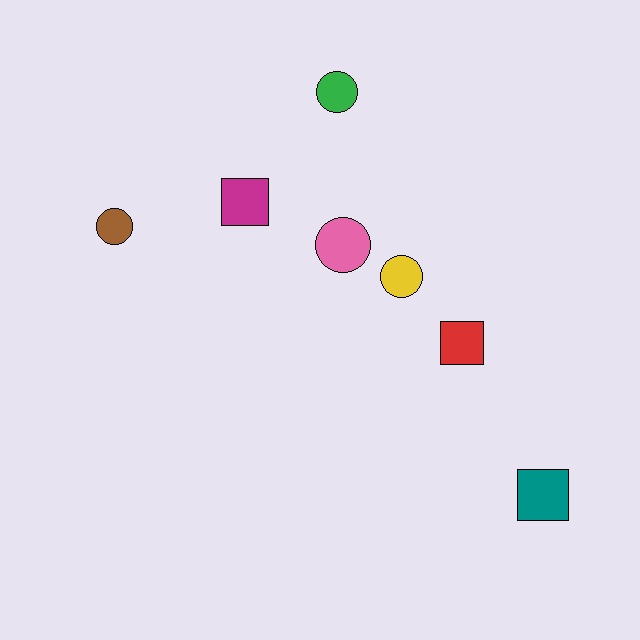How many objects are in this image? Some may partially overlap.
There are 7 objects.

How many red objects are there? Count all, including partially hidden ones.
There is 1 red object.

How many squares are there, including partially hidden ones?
There are 3 squares.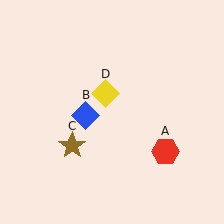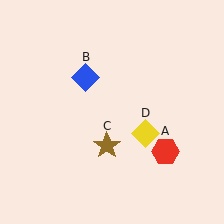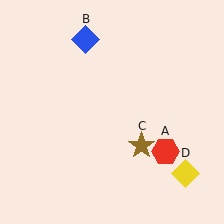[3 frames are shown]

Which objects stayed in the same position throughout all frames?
Red hexagon (object A) remained stationary.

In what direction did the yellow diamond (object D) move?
The yellow diamond (object D) moved down and to the right.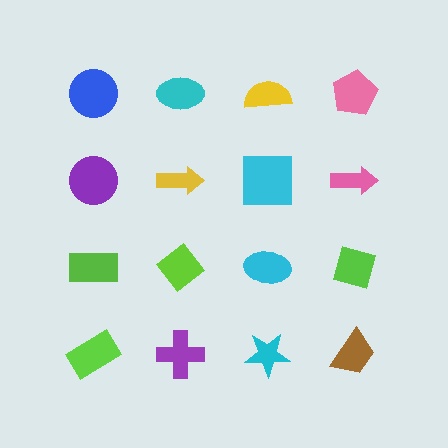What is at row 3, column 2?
A lime diamond.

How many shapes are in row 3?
4 shapes.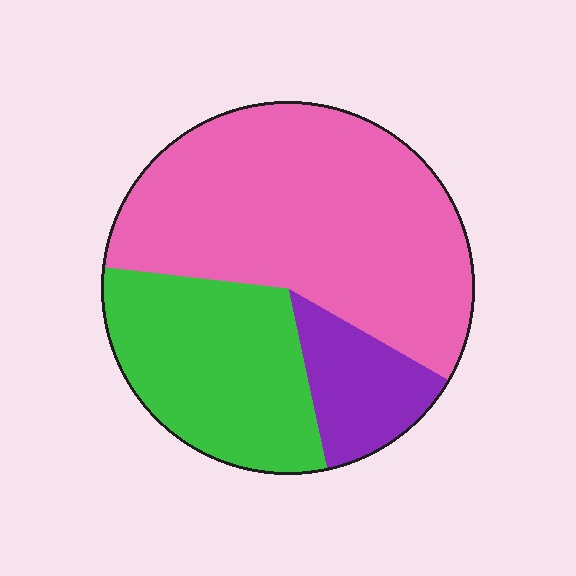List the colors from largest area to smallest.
From largest to smallest: pink, green, purple.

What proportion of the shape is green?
Green takes up between a quarter and a half of the shape.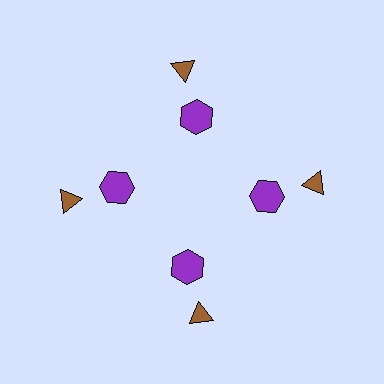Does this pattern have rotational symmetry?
Yes, this pattern has 4-fold rotational symmetry. It looks the same after rotating 90 degrees around the center.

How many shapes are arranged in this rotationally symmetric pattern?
There are 8 shapes, arranged in 4 groups of 2.